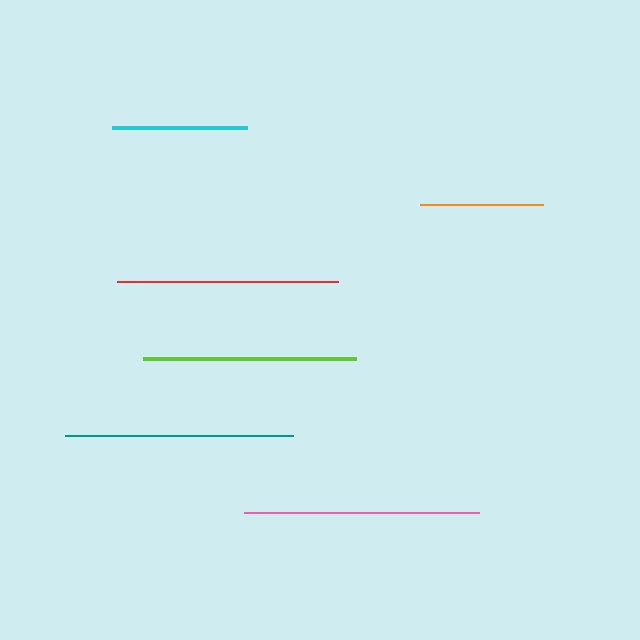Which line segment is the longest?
The pink line is the longest at approximately 235 pixels.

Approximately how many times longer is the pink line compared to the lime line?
The pink line is approximately 1.1 times the length of the lime line.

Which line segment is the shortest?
The orange line is the shortest at approximately 123 pixels.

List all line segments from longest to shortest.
From longest to shortest: pink, teal, red, lime, cyan, orange.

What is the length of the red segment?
The red segment is approximately 222 pixels long.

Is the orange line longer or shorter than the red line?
The red line is longer than the orange line.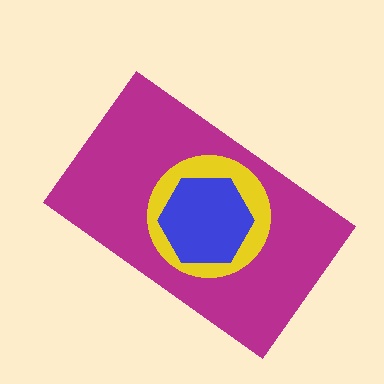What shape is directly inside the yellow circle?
The blue hexagon.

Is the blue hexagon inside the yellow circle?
Yes.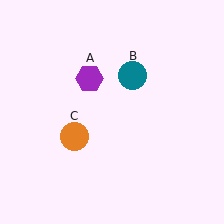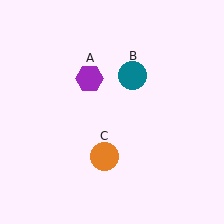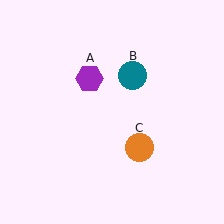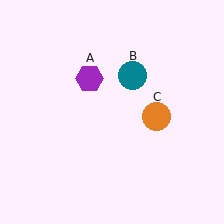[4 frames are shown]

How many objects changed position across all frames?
1 object changed position: orange circle (object C).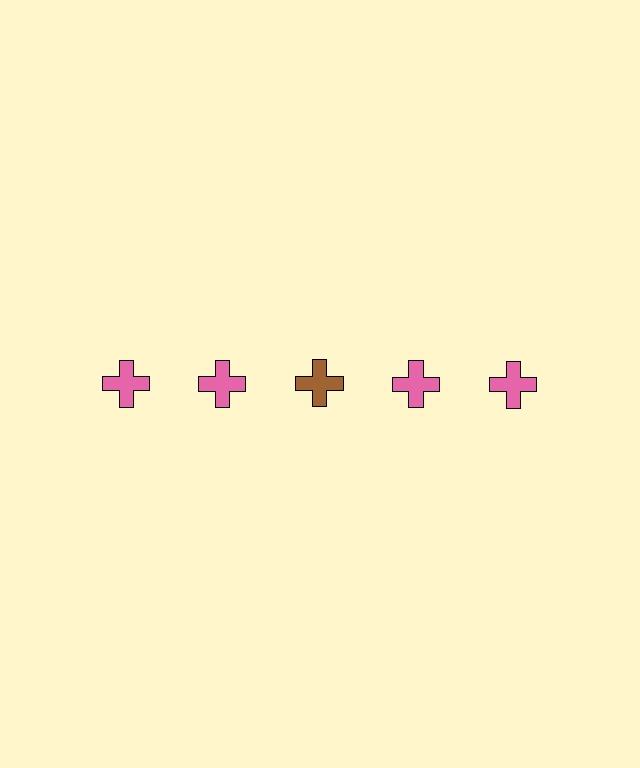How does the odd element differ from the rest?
It has a different color: brown instead of pink.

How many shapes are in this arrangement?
There are 5 shapes arranged in a grid pattern.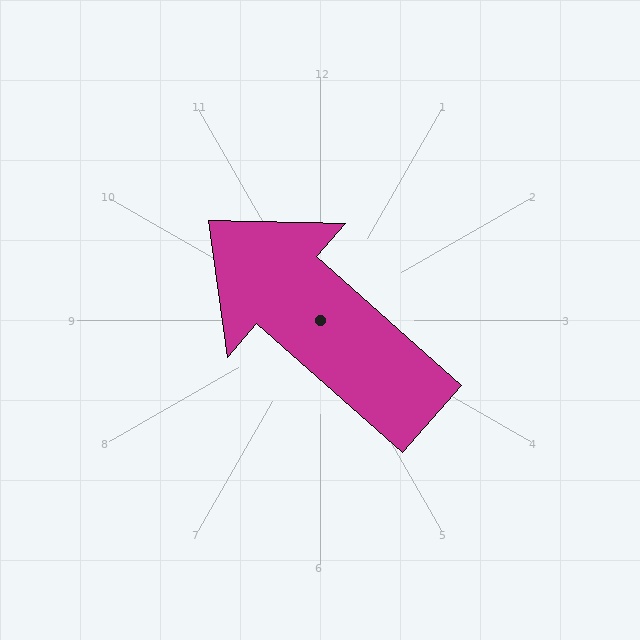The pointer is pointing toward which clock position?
Roughly 10 o'clock.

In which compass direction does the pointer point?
Northwest.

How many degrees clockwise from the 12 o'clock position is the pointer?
Approximately 312 degrees.